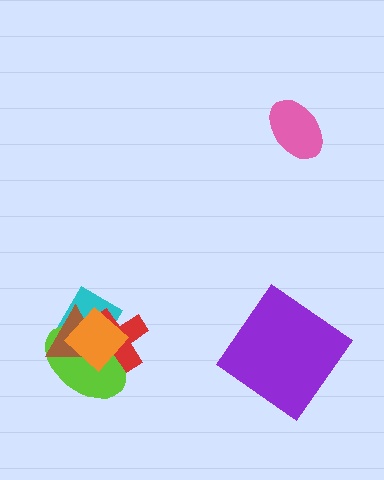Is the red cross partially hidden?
Yes, it is partially covered by another shape.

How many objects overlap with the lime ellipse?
4 objects overlap with the lime ellipse.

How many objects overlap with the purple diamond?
0 objects overlap with the purple diamond.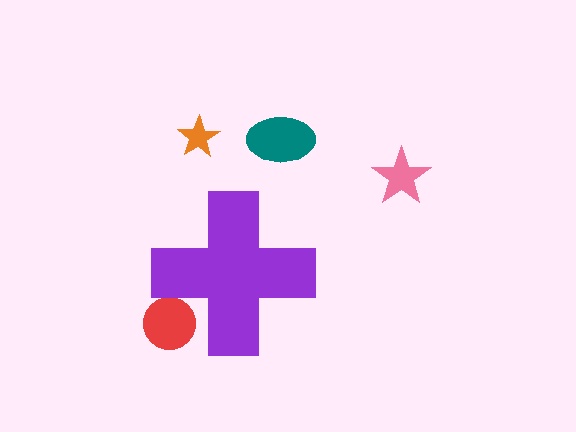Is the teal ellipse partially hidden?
No, the teal ellipse is fully visible.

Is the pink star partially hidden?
No, the pink star is fully visible.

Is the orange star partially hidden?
No, the orange star is fully visible.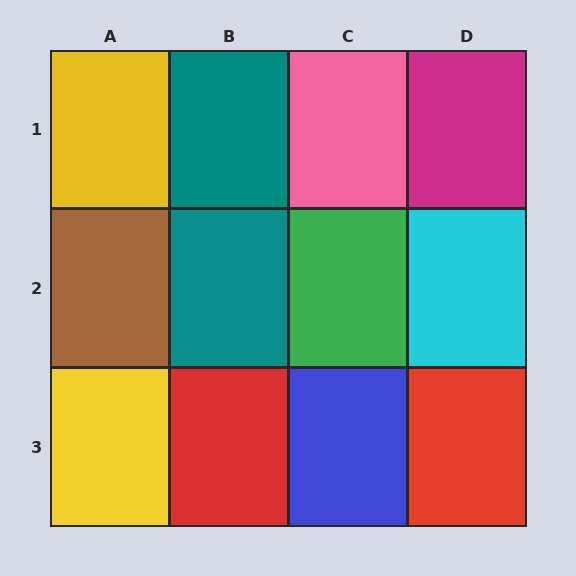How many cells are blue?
1 cell is blue.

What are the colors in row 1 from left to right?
Yellow, teal, pink, magenta.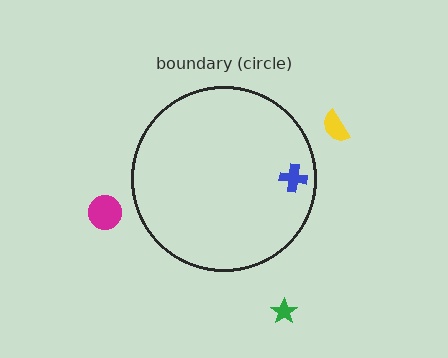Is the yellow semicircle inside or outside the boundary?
Outside.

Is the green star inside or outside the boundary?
Outside.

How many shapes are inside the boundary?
1 inside, 3 outside.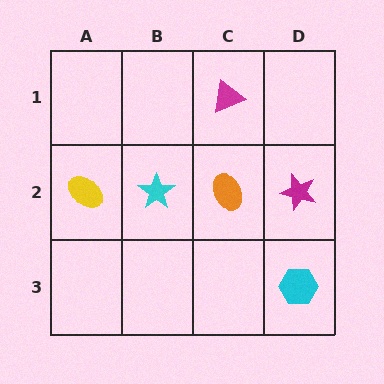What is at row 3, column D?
A cyan hexagon.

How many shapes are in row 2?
4 shapes.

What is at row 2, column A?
A yellow ellipse.